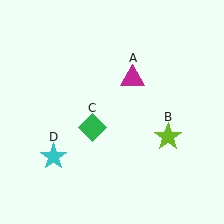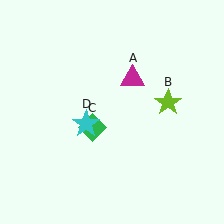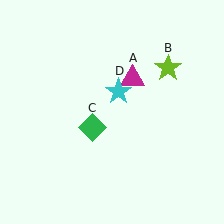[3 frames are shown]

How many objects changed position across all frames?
2 objects changed position: lime star (object B), cyan star (object D).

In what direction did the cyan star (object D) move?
The cyan star (object D) moved up and to the right.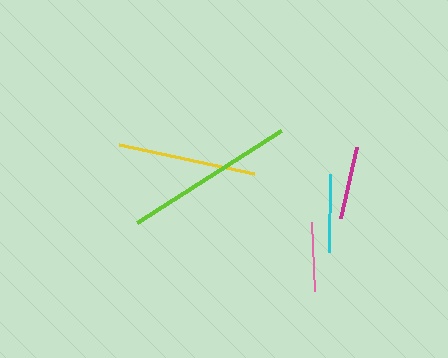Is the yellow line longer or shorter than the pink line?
The yellow line is longer than the pink line.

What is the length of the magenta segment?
The magenta segment is approximately 73 pixels long.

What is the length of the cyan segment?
The cyan segment is approximately 78 pixels long.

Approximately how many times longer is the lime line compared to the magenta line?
The lime line is approximately 2.4 times the length of the magenta line.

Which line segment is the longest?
The lime line is the longest at approximately 171 pixels.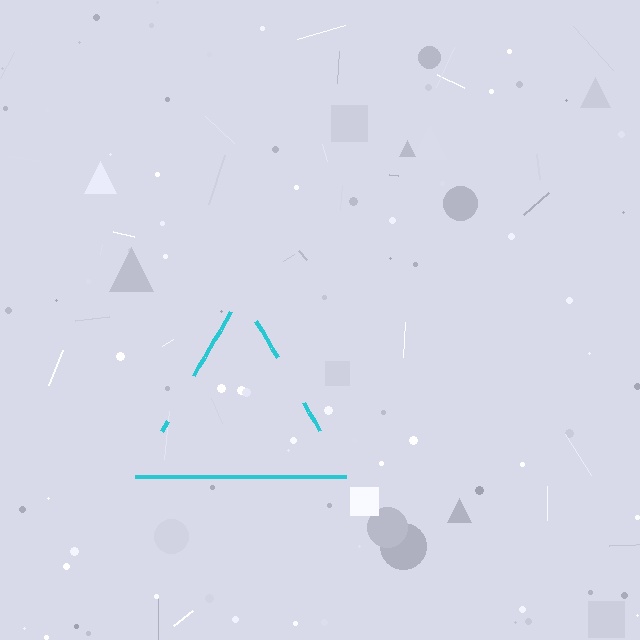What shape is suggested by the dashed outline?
The dashed outline suggests a triangle.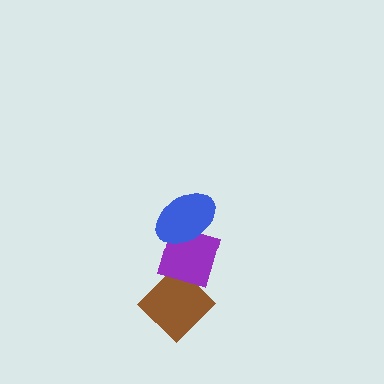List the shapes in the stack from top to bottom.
From top to bottom: the blue ellipse, the purple diamond, the brown diamond.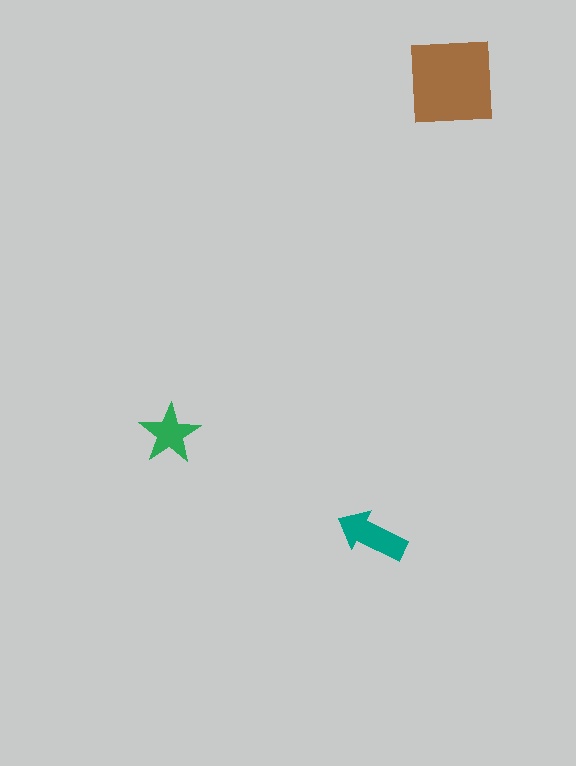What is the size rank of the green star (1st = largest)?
3rd.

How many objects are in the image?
There are 3 objects in the image.